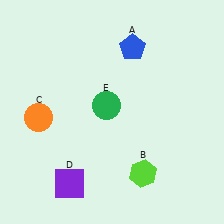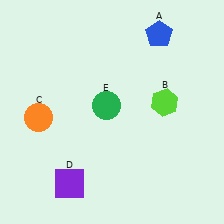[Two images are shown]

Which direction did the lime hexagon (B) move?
The lime hexagon (B) moved up.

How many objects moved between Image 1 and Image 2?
2 objects moved between the two images.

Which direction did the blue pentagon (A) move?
The blue pentagon (A) moved right.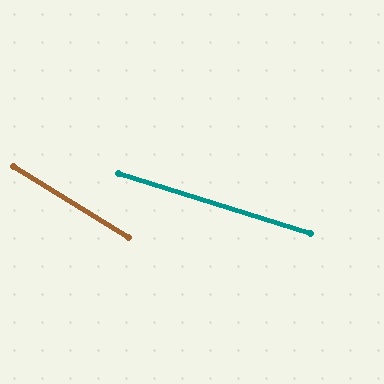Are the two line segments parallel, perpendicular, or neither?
Neither parallel nor perpendicular — they differ by about 14°.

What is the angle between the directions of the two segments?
Approximately 14 degrees.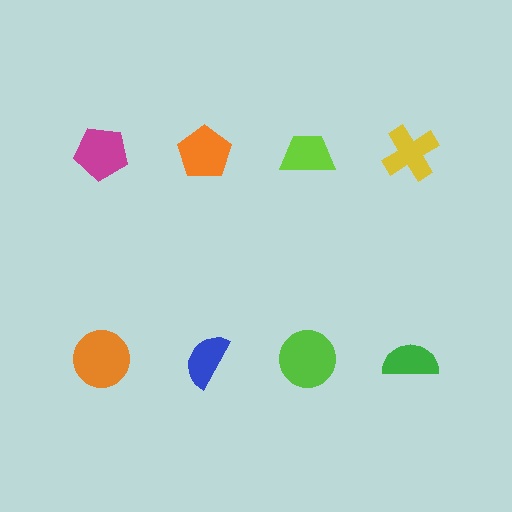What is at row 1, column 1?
A magenta pentagon.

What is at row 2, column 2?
A blue semicircle.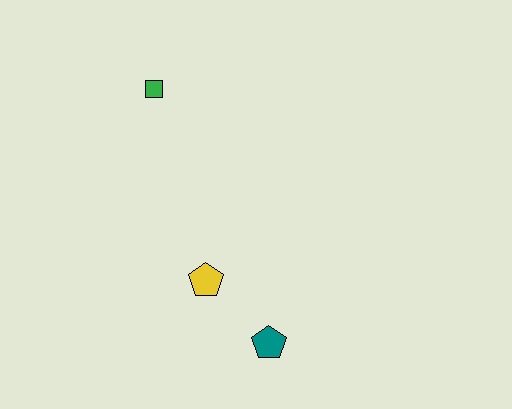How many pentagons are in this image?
There are 2 pentagons.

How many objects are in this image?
There are 3 objects.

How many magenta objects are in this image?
There are no magenta objects.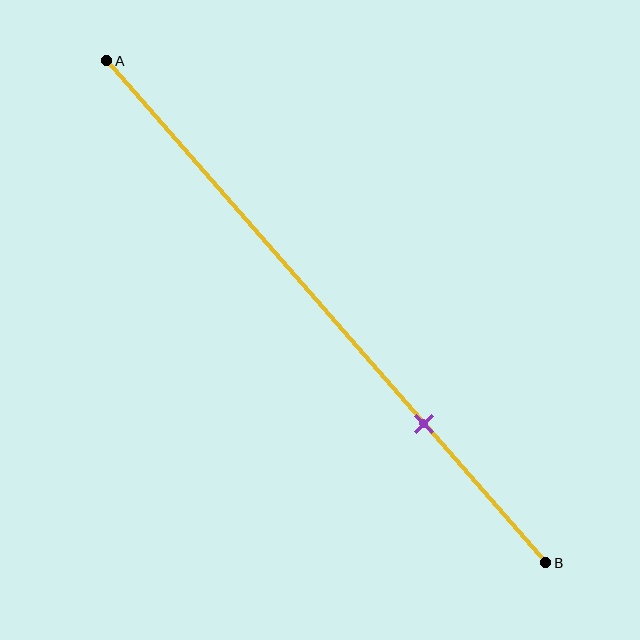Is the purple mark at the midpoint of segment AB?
No, the mark is at about 70% from A, not at the 50% midpoint.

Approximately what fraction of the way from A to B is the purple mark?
The purple mark is approximately 70% of the way from A to B.